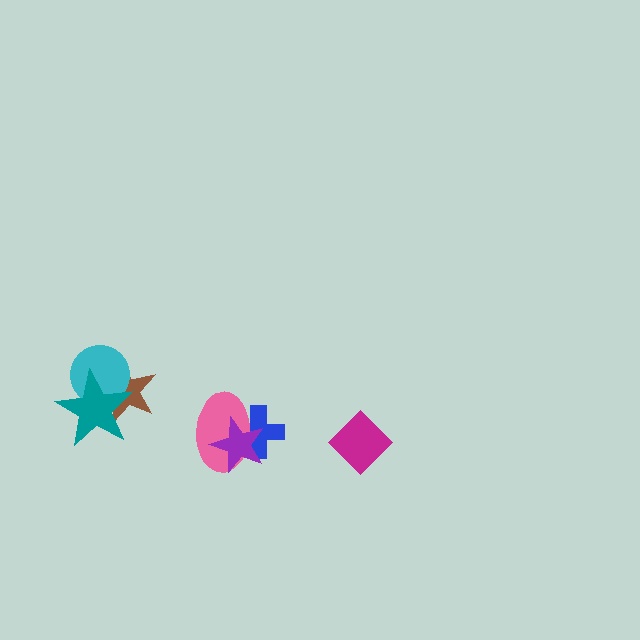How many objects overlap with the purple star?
2 objects overlap with the purple star.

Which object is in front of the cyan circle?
The teal star is in front of the cyan circle.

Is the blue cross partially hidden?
Yes, it is partially covered by another shape.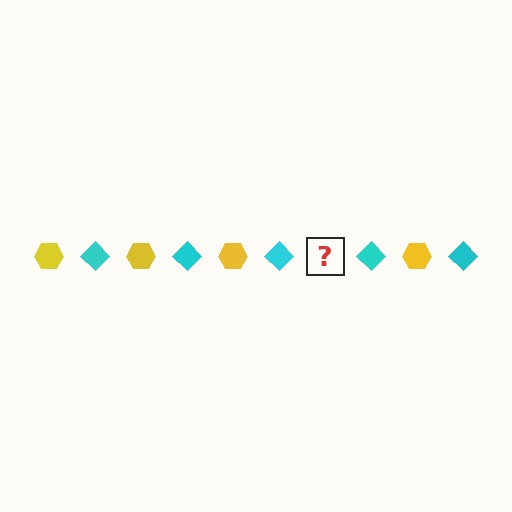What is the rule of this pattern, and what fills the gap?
The rule is that the pattern alternates between yellow hexagon and cyan diamond. The gap should be filled with a yellow hexagon.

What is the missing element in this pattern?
The missing element is a yellow hexagon.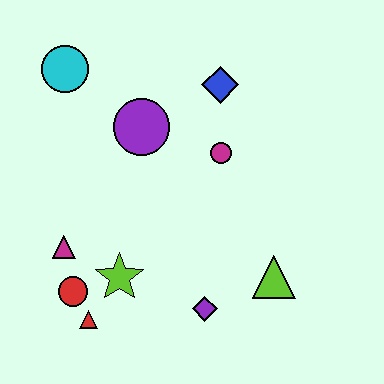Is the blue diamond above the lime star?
Yes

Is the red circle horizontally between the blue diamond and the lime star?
No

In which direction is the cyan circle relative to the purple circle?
The cyan circle is to the left of the purple circle.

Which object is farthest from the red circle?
The blue diamond is farthest from the red circle.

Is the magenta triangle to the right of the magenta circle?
No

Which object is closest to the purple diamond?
The lime triangle is closest to the purple diamond.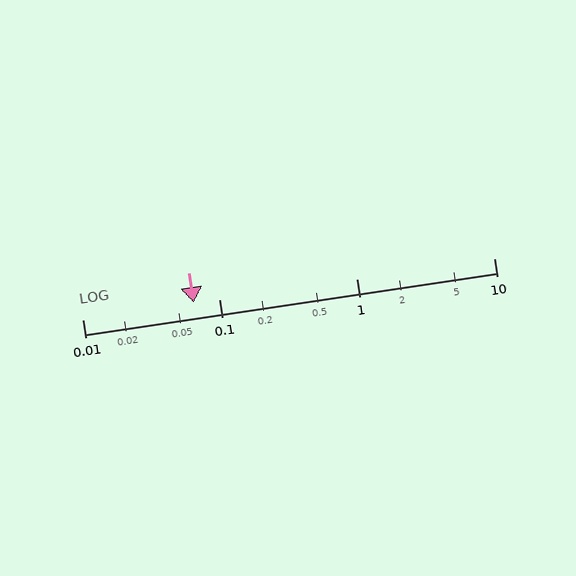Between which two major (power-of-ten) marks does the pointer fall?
The pointer is between 0.01 and 0.1.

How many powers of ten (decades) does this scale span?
The scale spans 3 decades, from 0.01 to 10.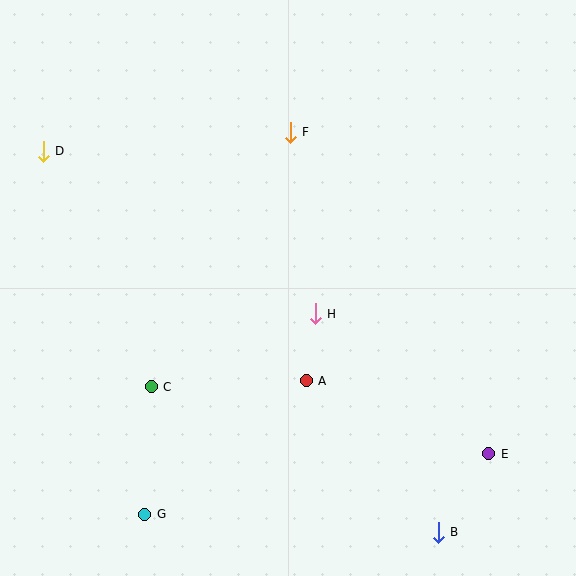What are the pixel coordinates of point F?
Point F is at (290, 132).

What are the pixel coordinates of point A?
Point A is at (306, 381).